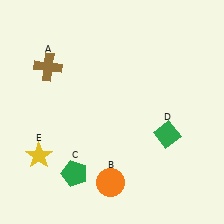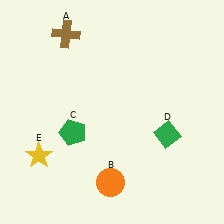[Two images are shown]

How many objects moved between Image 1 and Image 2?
2 objects moved between the two images.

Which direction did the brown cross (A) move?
The brown cross (A) moved up.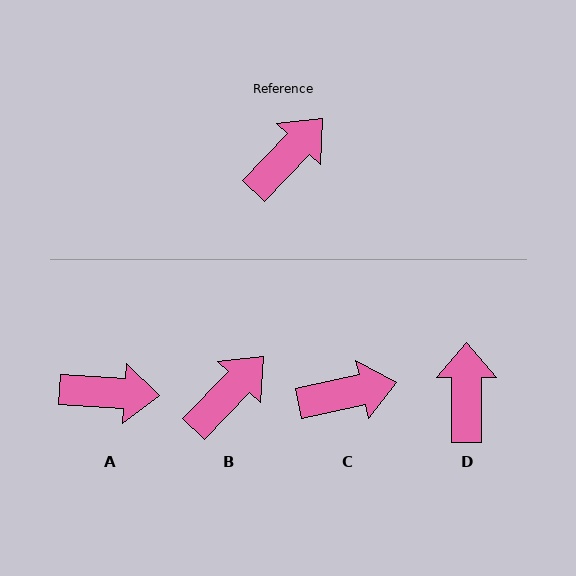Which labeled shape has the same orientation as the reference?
B.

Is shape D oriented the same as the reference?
No, it is off by about 44 degrees.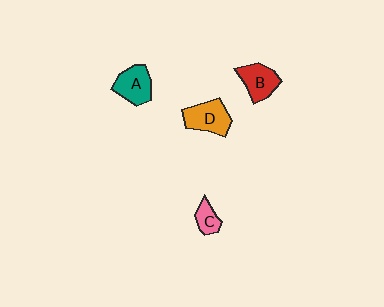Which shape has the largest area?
Shape D (orange).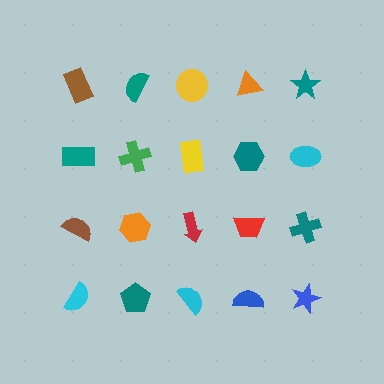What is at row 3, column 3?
A red arrow.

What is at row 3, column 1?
A brown semicircle.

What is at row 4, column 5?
A blue star.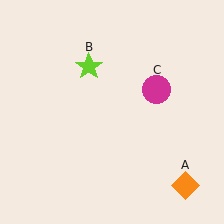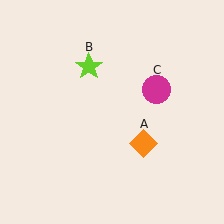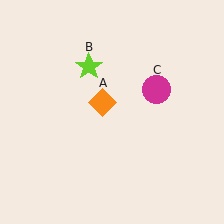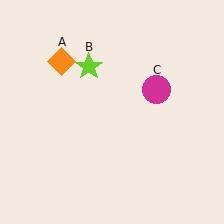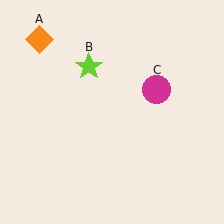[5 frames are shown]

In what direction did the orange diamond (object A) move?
The orange diamond (object A) moved up and to the left.